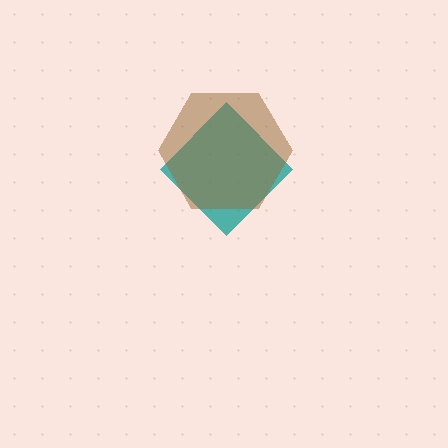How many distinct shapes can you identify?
There are 2 distinct shapes: a teal diamond, a brown hexagon.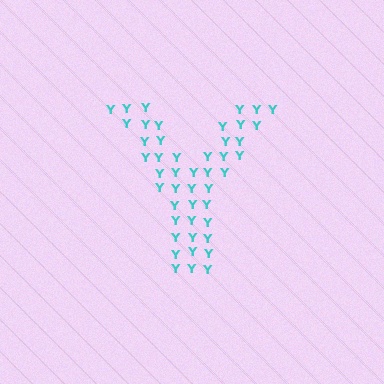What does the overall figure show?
The overall figure shows the letter Y.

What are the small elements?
The small elements are letter Y's.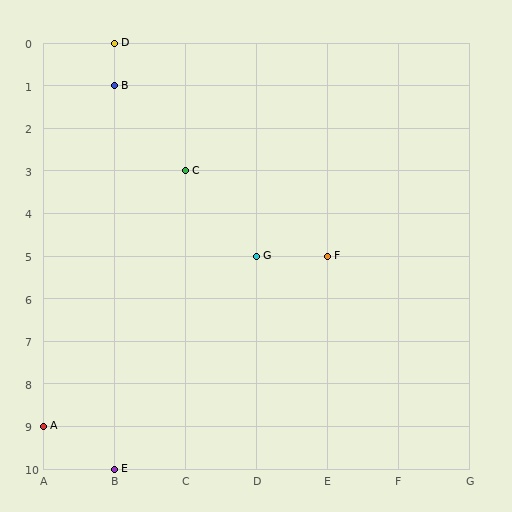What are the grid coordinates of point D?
Point D is at grid coordinates (B, 0).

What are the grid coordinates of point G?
Point G is at grid coordinates (D, 5).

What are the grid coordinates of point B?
Point B is at grid coordinates (B, 1).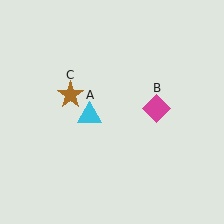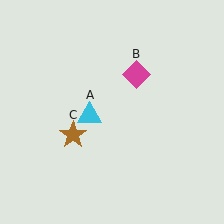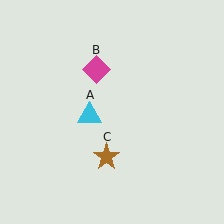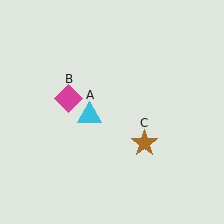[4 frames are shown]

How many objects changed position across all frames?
2 objects changed position: magenta diamond (object B), brown star (object C).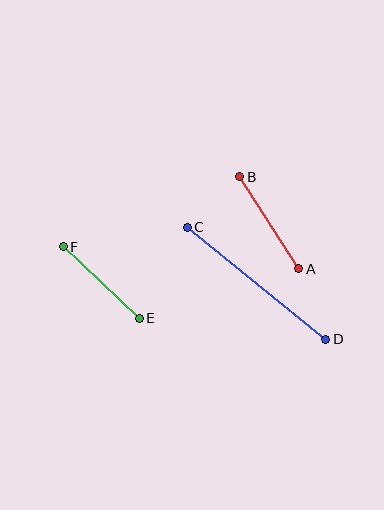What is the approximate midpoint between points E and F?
The midpoint is at approximately (101, 282) pixels.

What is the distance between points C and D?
The distance is approximately 178 pixels.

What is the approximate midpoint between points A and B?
The midpoint is at approximately (269, 223) pixels.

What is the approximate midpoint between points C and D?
The midpoint is at approximately (257, 283) pixels.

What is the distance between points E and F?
The distance is approximately 104 pixels.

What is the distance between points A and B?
The distance is approximately 110 pixels.